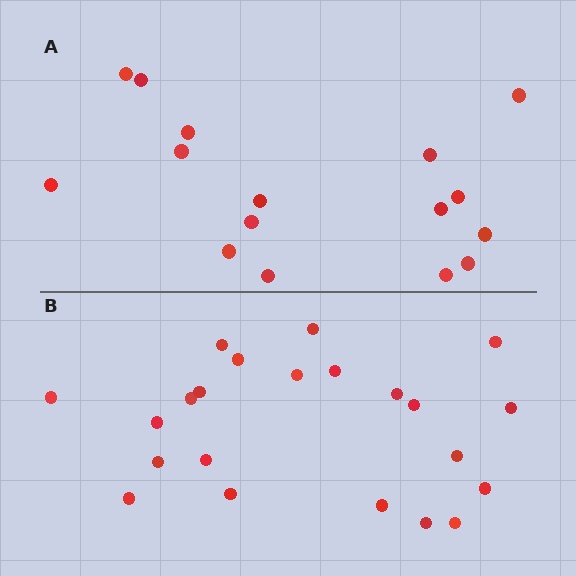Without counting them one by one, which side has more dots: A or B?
Region B (the bottom region) has more dots.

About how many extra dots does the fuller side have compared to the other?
Region B has about 6 more dots than region A.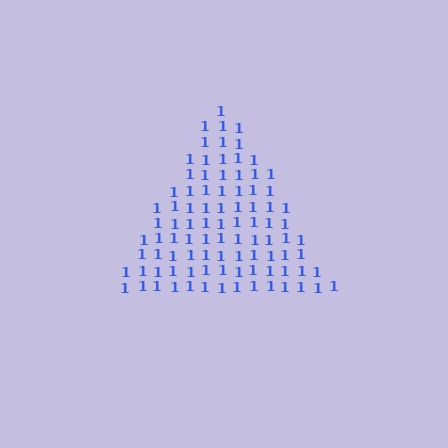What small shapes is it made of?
It is made of small digit 1's.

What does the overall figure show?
The overall figure shows a triangle.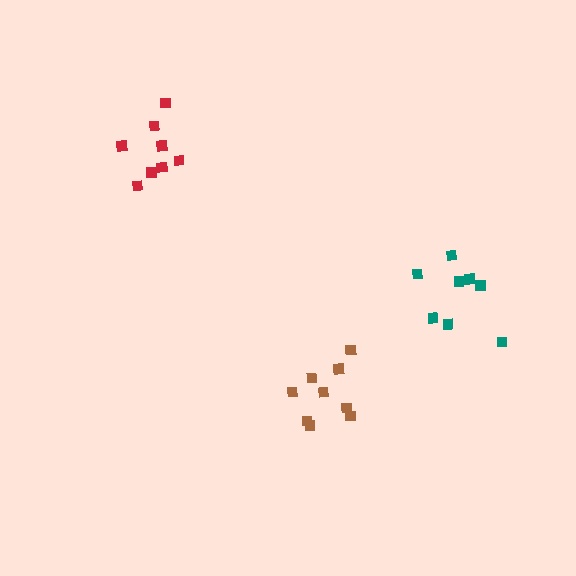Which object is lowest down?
The brown cluster is bottommost.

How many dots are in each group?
Group 1: 8 dots, Group 2: 9 dots, Group 3: 8 dots (25 total).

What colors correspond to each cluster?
The clusters are colored: red, brown, teal.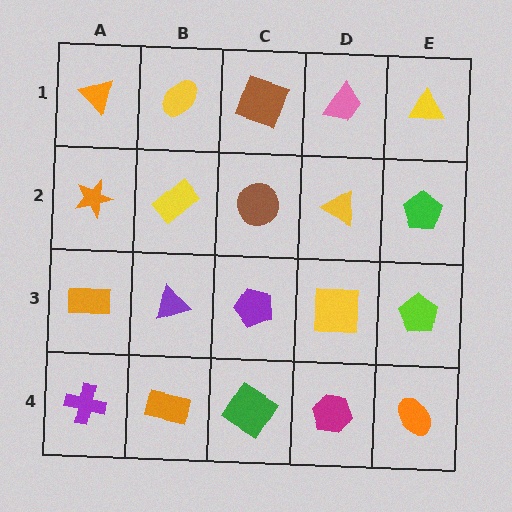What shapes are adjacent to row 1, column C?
A brown circle (row 2, column C), a yellow ellipse (row 1, column B), a pink trapezoid (row 1, column D).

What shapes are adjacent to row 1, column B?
A yellow rectangle (row 2, column B), an orange triangle (row 1, column A), a brown square (row 1, column C).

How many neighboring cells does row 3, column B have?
4.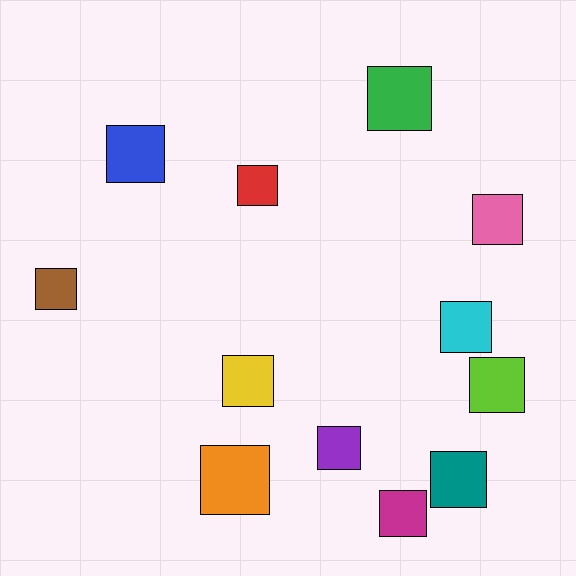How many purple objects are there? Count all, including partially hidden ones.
There is 1 purple object.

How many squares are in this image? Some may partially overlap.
There are 12 squares.